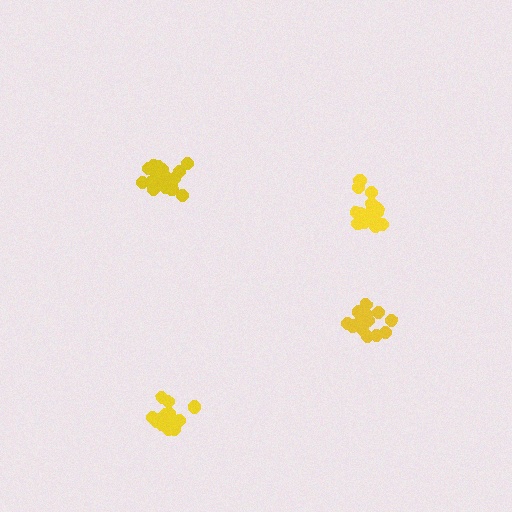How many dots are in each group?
Group 1: 17 dots, Group 2: 19 dots, Group 3: 14 dots, Group 4: 14 dots (64 total).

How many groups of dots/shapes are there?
There are 4 groups.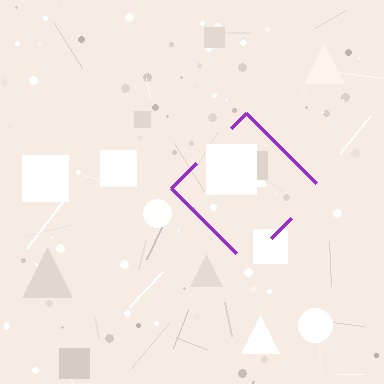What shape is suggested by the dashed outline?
The dashed outline suggests a diamond.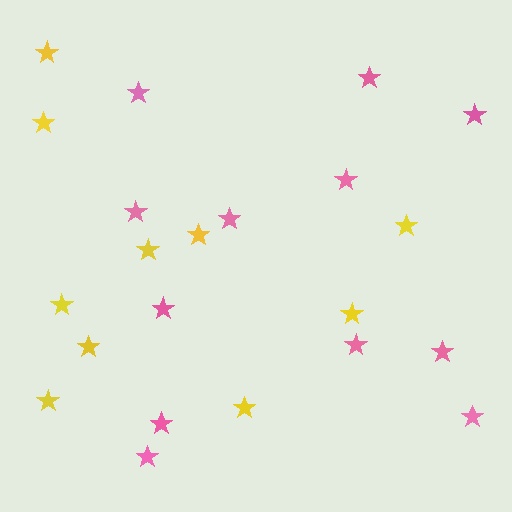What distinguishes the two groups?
There are 2 groups: one group of yellow stars (10) and one group of pink stars (12).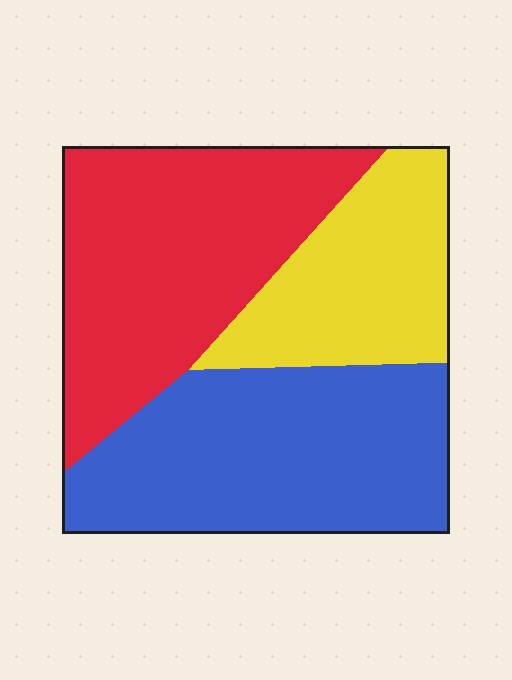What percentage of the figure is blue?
Blue takes up about three eighths (3/8) of the figure.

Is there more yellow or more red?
Red.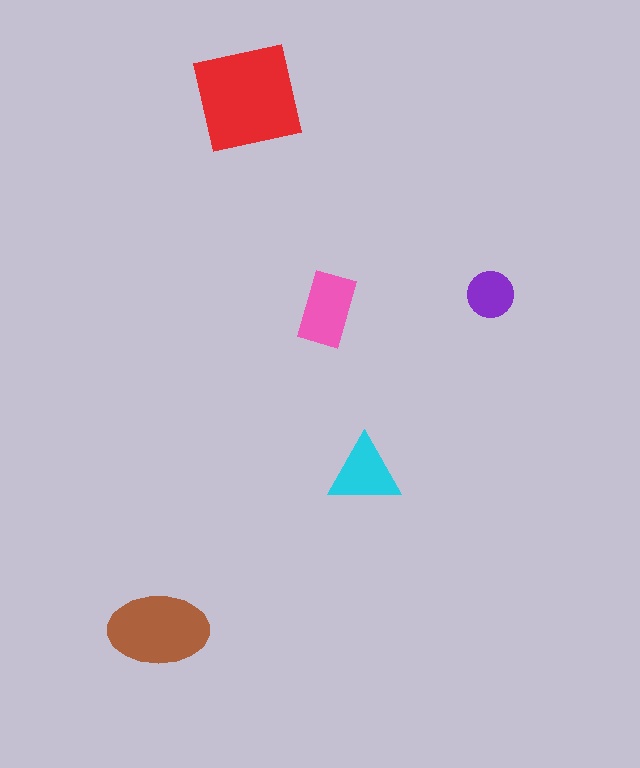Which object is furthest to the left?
The brown ellipse is leftmost.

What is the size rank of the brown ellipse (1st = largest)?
2nd.